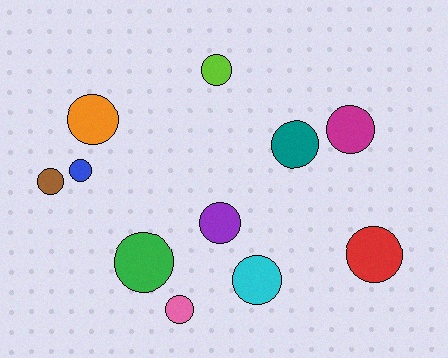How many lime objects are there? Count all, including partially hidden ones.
There is 1 lime object.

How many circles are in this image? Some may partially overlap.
There are 11 circles.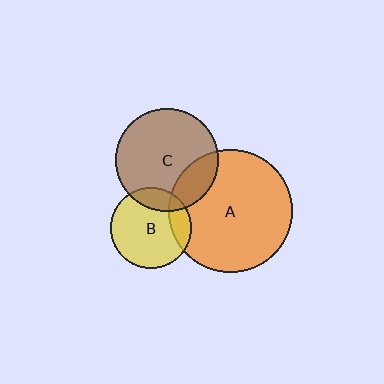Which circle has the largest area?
Circle A (orange).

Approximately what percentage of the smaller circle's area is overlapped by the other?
Approximately 20%.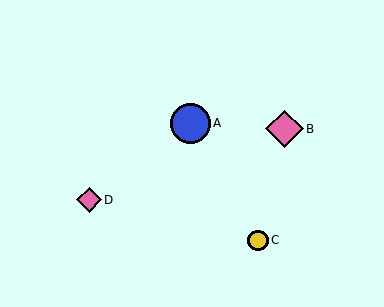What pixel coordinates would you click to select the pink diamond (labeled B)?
Click at (284, 129) to select the pink diamond B.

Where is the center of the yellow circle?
The center of the yellow circle is at (258, 240).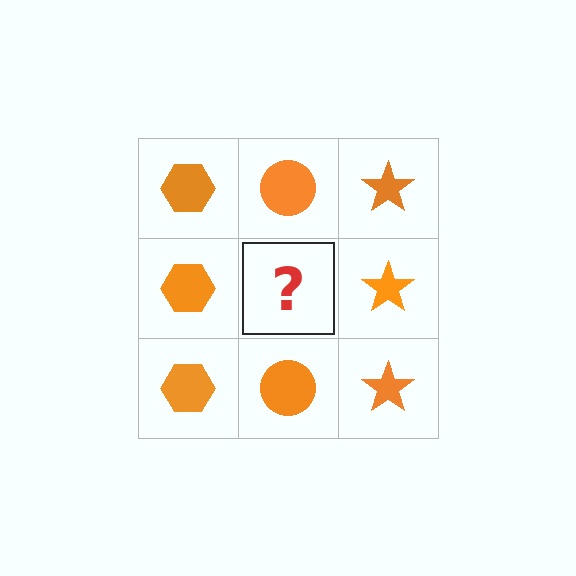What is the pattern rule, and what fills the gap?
The rule is that each column has a consistent shape. The gap should be filled with an orange circle.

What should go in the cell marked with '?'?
The missing cell should contain an orange circle.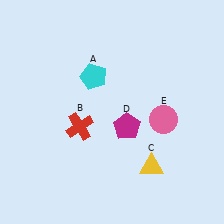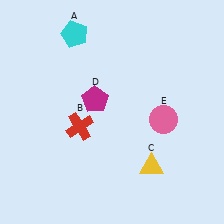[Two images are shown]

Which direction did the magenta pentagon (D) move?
The magenta pentagon (D) moved left.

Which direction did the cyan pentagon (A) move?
The cyan pentagon (A) moved up.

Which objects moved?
The objects that moved are: the cyan pentagon (A), the magenta pentagon (D).